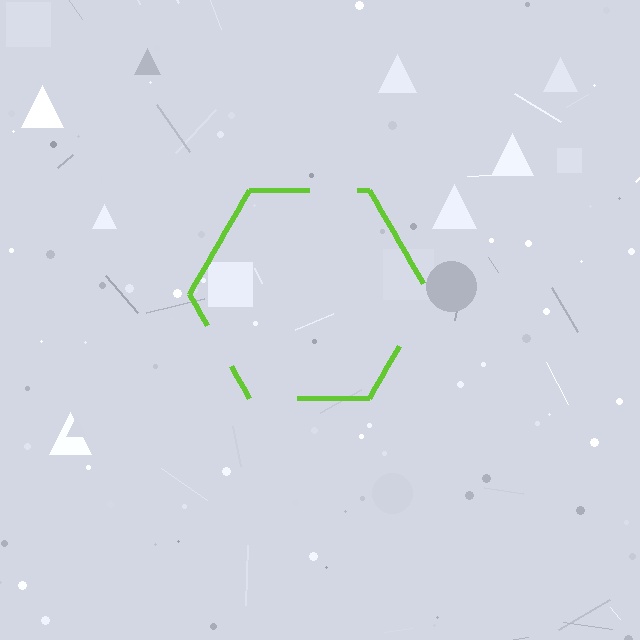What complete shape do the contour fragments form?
The contour fragments form a hexagon.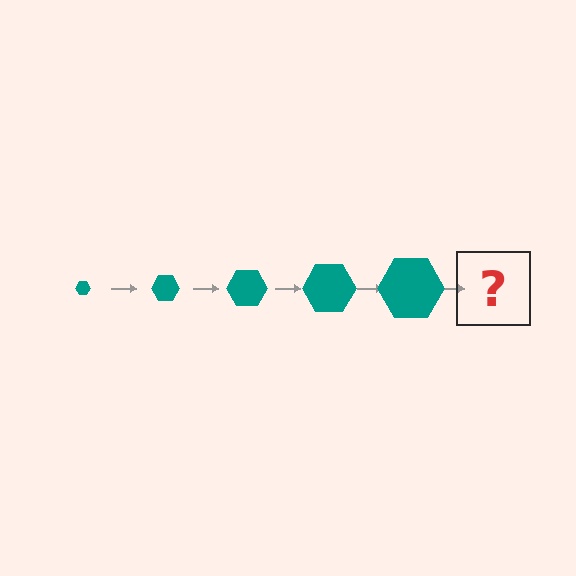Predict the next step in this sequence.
The next step is a teal hexagon, larger than the previous one.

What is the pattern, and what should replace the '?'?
The pattern is that the hexagon gets progressively larger each step. The '?' should be a teal hexagon, larger than the previous one.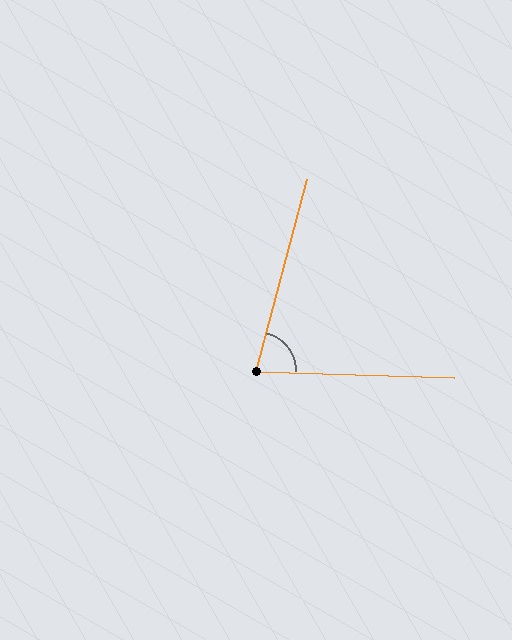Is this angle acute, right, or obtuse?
It is acute.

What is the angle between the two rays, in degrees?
Approximately 77 degrees.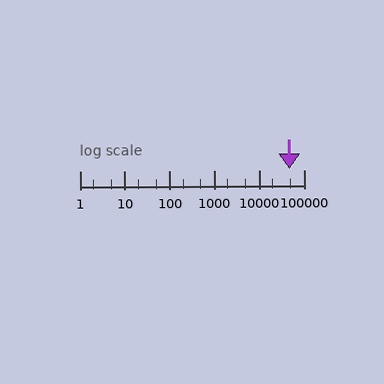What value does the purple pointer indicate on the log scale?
The pointer indicates approximately 47000.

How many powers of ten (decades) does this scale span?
The scale spans 5 decades, from 1 to 100000.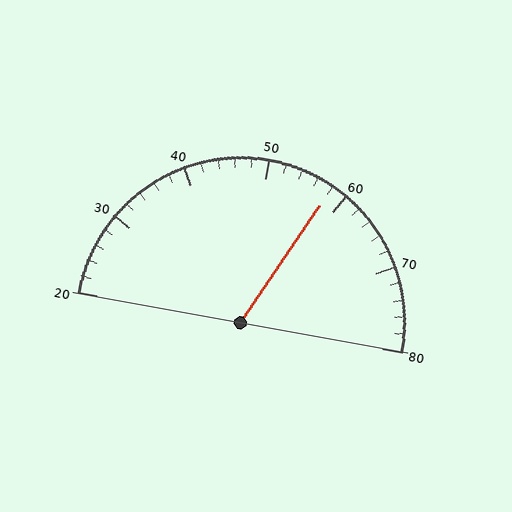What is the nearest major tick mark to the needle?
The nearest major tick mark is 60.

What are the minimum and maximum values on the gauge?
The gauge ranges from 20 to 80.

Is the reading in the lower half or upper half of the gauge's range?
The reading is in the upper half of the range (20 to 80).